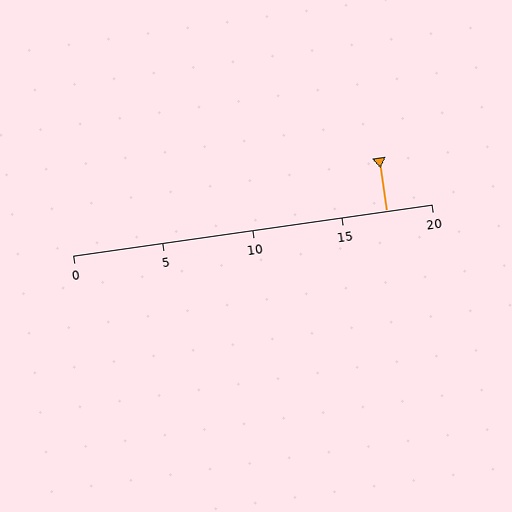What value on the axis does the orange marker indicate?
The marker indicates approximately 17.5.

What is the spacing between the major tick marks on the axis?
The major ticks are spaced 5 apart.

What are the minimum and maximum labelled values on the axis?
The axis runs from 0 to 20.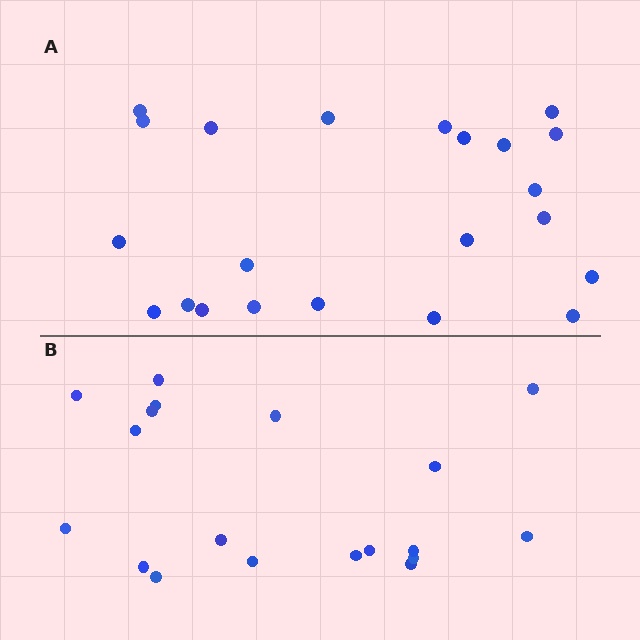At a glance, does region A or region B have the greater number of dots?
Region A (the top region) has more dots.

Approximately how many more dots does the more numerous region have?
Region A has just a few more — roughly 2 or 3 more dots than region B.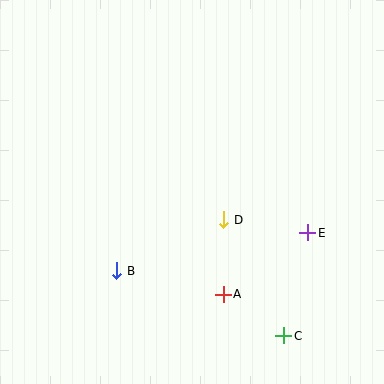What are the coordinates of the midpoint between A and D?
The midpoint between A and D is at (223, 257).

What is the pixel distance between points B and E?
The distance between B and E is 194 pixels.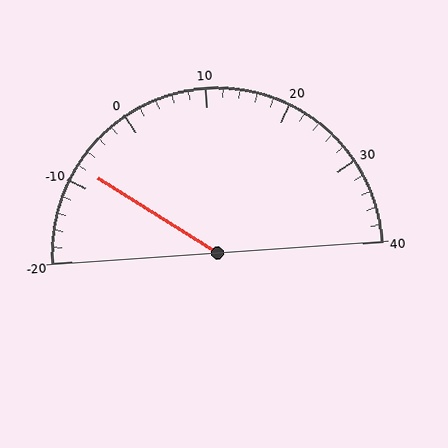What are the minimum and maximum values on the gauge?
The gauge ranges from -20 to 40.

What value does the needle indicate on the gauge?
The needle indicates approximately -8.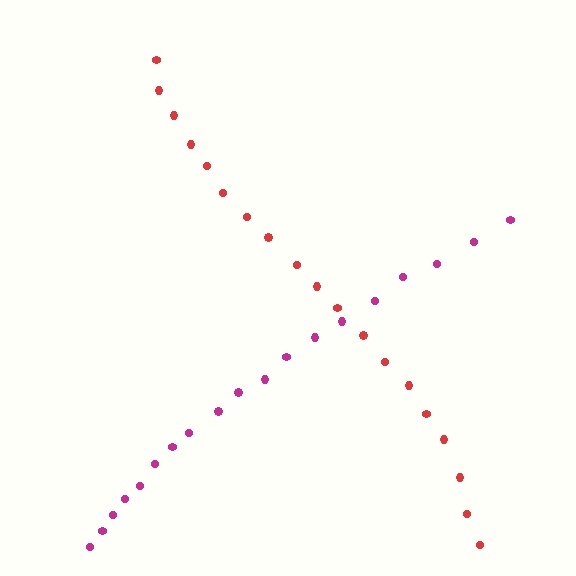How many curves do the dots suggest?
There are 2 distinct paths.